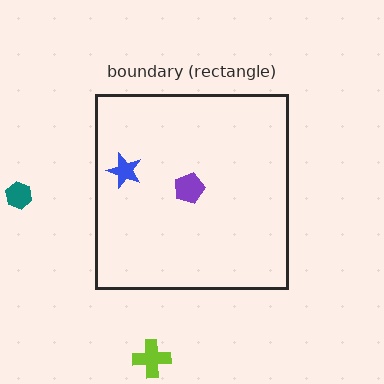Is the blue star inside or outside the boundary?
Inside.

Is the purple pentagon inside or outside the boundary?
Inside.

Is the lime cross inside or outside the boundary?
Outside.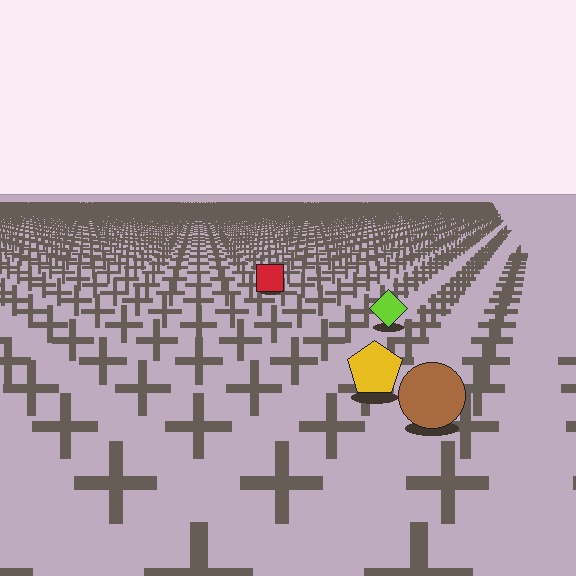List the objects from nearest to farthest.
From nearest to farthest: the brown circle, the yellow pentagon, the lime diamond, the red square.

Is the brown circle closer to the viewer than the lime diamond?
Yes. The brown circle is closer — you can tell from the texture gradient: the ground texture is coarser near it.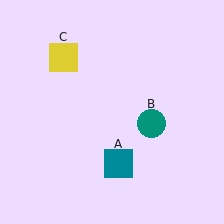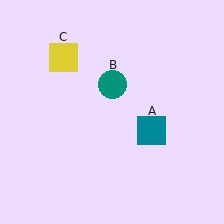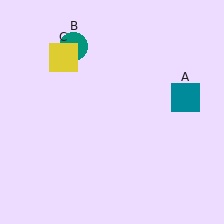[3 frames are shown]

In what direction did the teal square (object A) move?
The teal square (object A) moved up and to the right.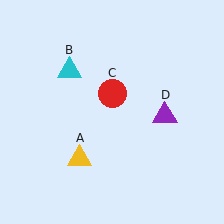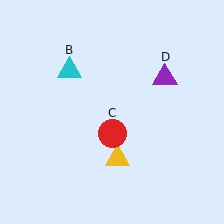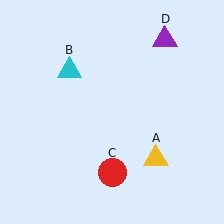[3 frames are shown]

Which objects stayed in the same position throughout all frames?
Cyan triangle (object B) remained stationary.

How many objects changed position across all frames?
3 objects changed position: yellow triangle (object A), red circle (object C), purple triangle (object D).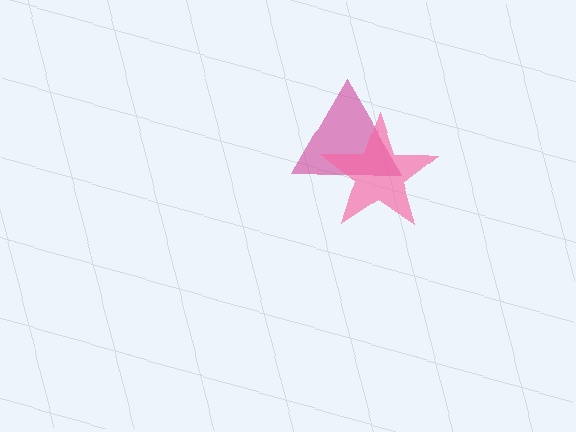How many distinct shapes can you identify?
There are 2 distinct shapes: a magenta triangle, a pink star.